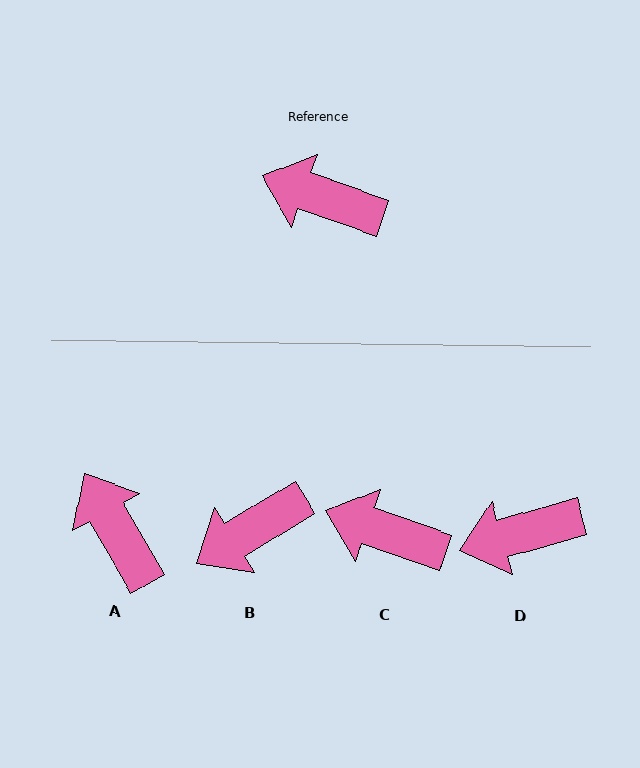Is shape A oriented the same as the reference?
No, it is off by about 41 degrees.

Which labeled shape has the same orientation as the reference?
C.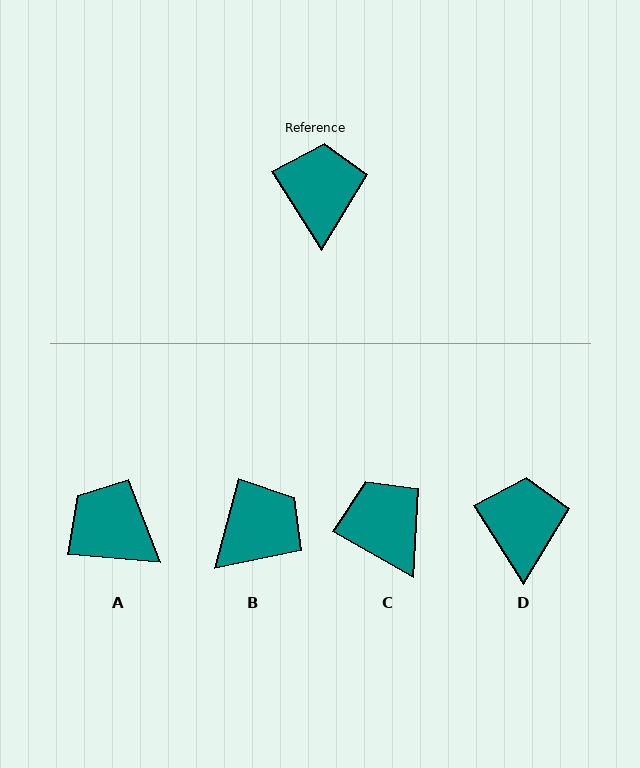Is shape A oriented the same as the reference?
No, it is off by about 53 degrees.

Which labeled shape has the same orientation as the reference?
D.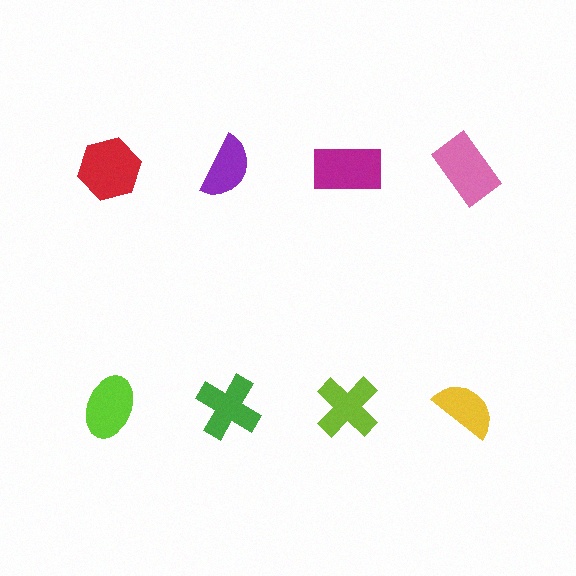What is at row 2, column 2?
A green cross.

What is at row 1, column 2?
A purple semicircle.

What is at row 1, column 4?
A pink rectangle.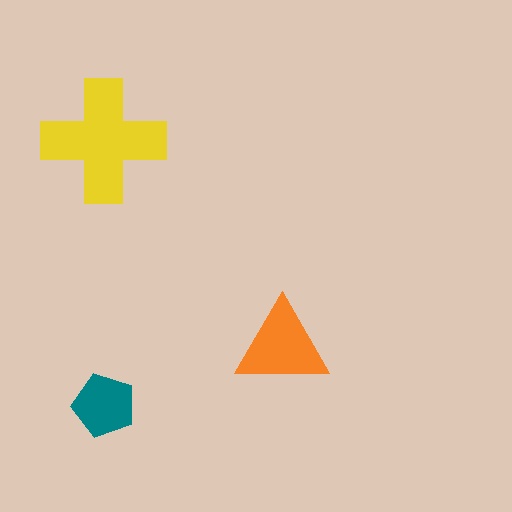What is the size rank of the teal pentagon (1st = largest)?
3rd.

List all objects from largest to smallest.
The yellow cross, the orange triangle, the teal pentagon.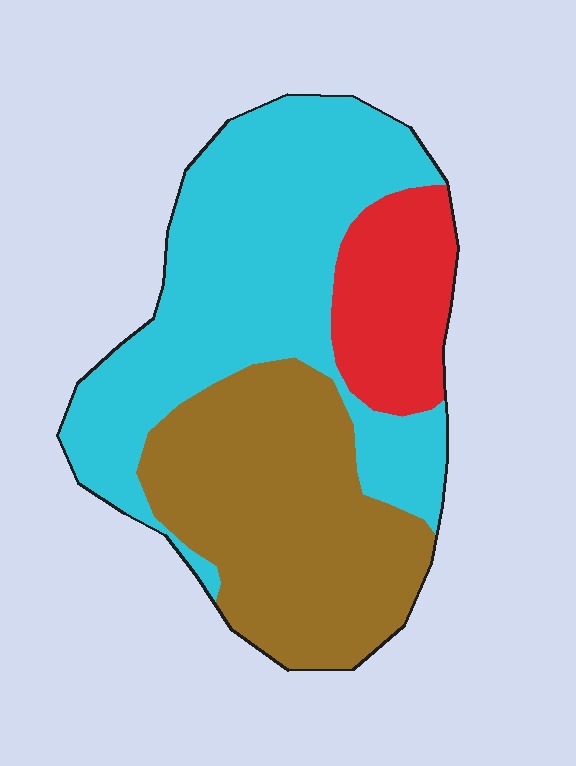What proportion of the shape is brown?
Brown takes up between a third and a half of the shape.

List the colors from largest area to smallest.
From largest to smallest: cyan, brown, red.